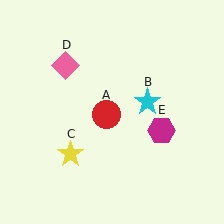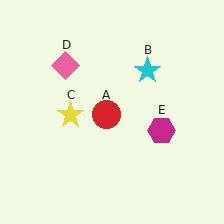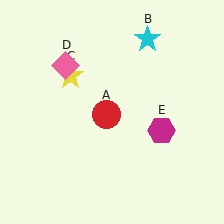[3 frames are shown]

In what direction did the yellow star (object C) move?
The yellow star (object C) moved up.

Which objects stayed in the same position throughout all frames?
Red circle (object A) and pink diamond (object D) and magenta hexagon (object E) remained stationary.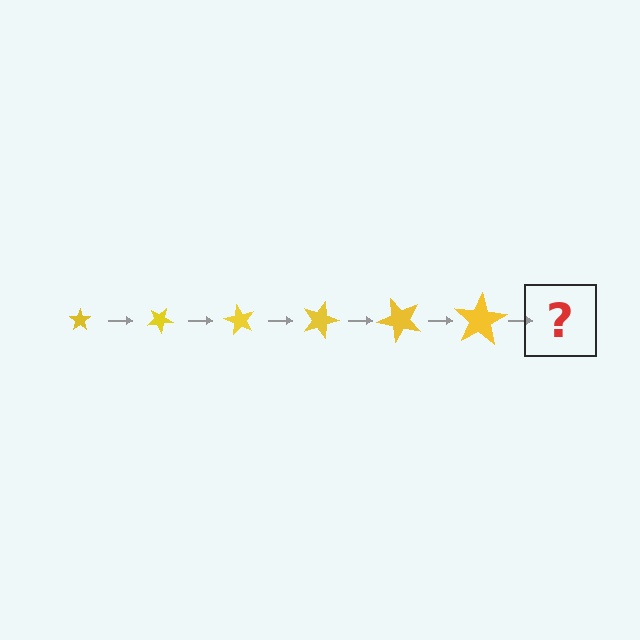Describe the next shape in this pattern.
It should be a star, larger than the previous one and rotated 180 degrees from the start.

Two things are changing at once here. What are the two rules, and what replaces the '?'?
The two rules are that the star grows larger each step and it rotates 30 degrees each step. The '?' should be a star, larger than the previous one and rotated 180 degrees from the start.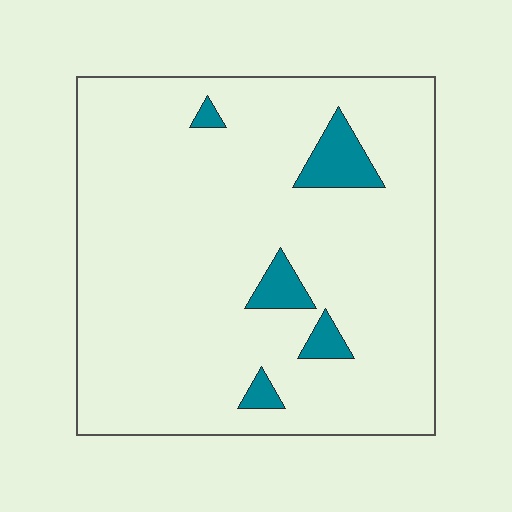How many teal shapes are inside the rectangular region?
5.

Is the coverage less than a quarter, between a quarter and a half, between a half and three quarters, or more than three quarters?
Less than a quarter.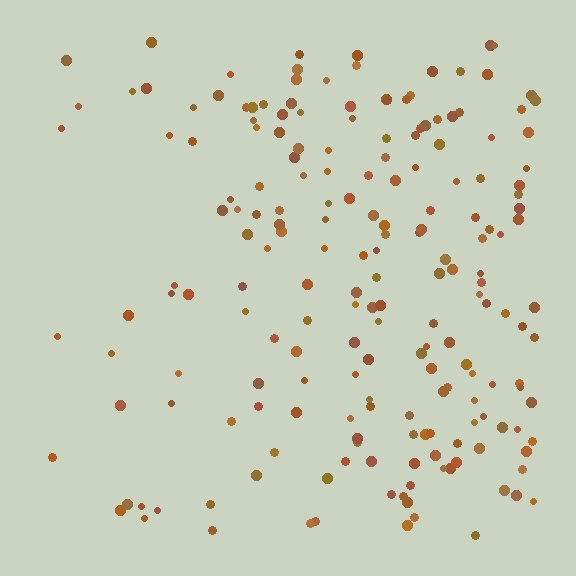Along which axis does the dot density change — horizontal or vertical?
Horizontal.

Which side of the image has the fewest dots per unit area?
The left.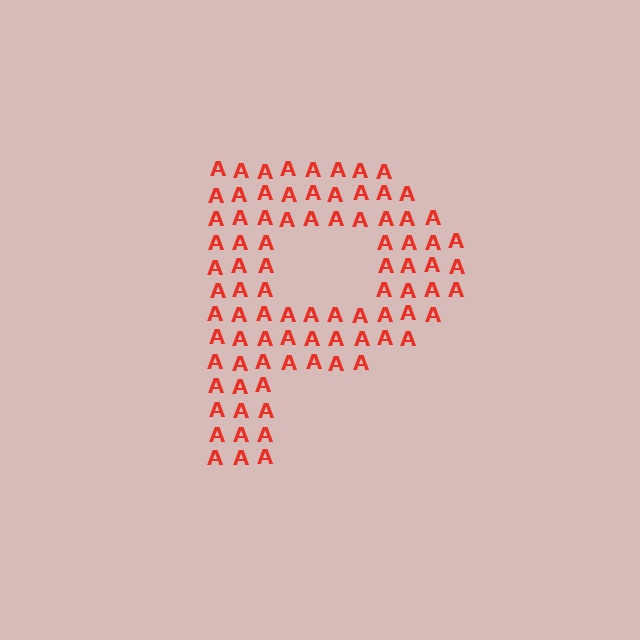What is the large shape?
The large shape is the letter P.